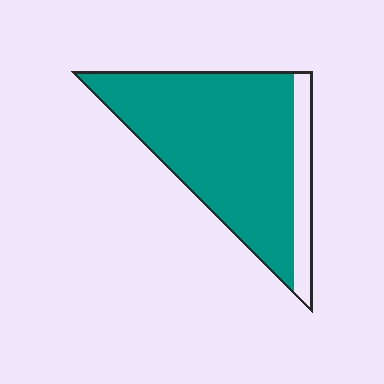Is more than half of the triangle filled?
Yes.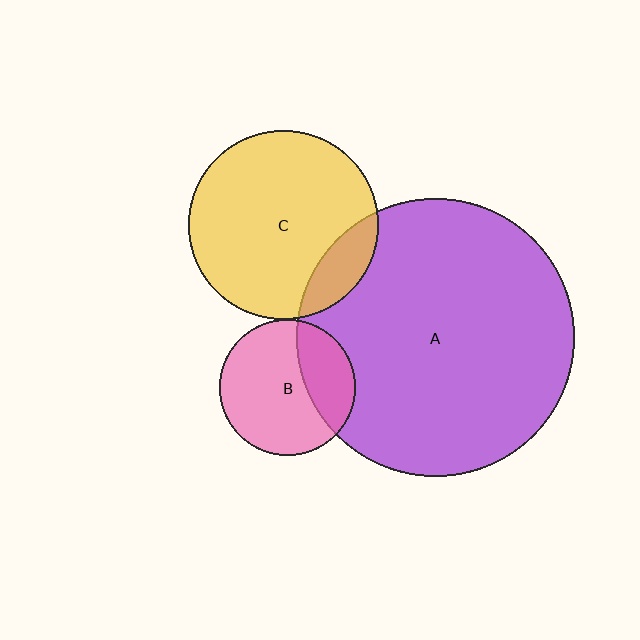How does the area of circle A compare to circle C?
Approximately 2.1 times.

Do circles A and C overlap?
Yes.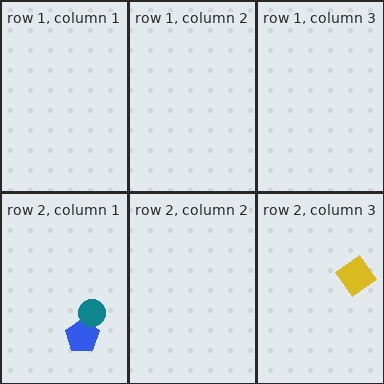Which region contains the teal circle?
The row 2, column 1 region.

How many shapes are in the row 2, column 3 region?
1.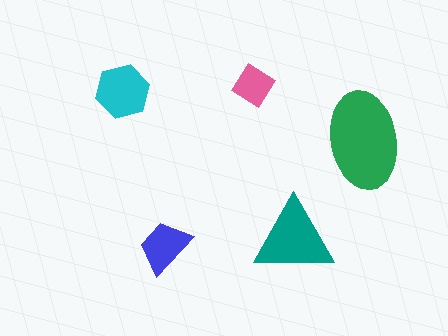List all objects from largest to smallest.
The green ellipse, the teal triangle, the cyan hexagon, the blue trapezoid, the pink diamond.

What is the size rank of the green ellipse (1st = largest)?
1st.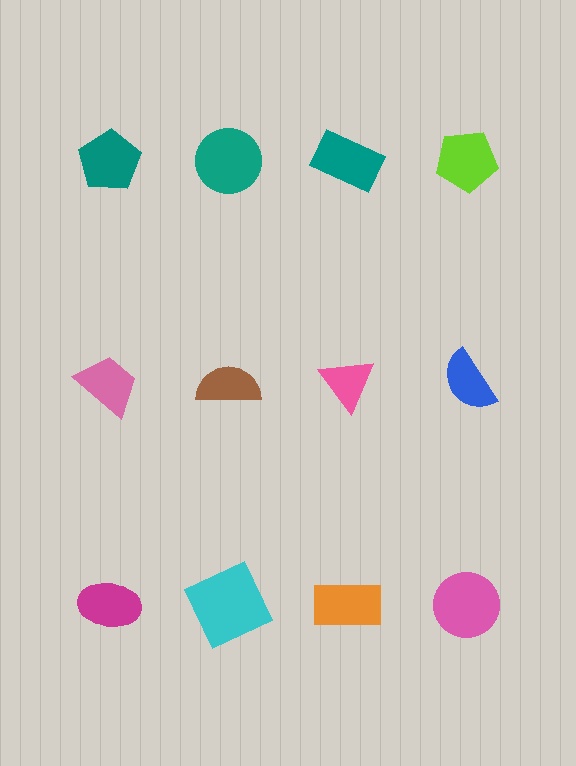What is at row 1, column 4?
A lime pentagon.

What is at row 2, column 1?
A pink trapezoid.